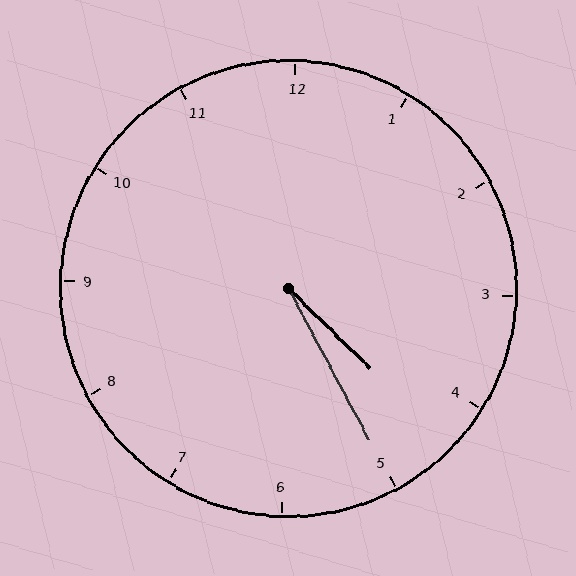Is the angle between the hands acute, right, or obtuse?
It is acute.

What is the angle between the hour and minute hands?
Approximately 18 degrees.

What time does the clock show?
4:25.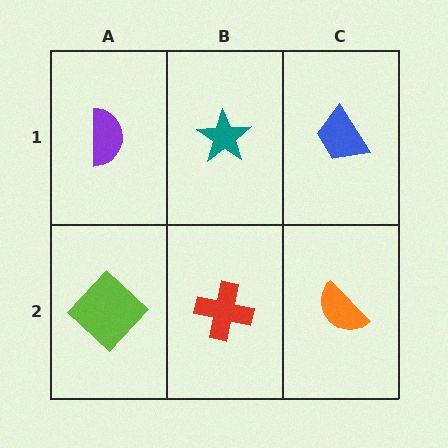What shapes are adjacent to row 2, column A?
A purple semicircle (row 1, column A), a red cross (row 2, column B).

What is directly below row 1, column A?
A lime diamond.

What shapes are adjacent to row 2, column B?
A teal star (row 1, column B), a lime diamond (row 2, column A), an orange semicircle (row 2, column C).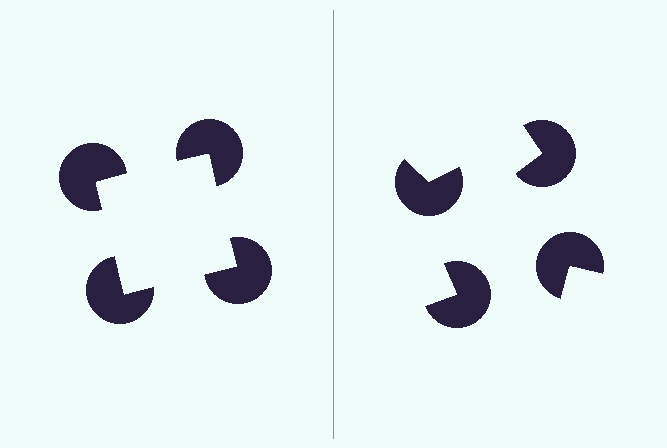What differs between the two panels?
The pac-man discs are positioned identically on both sides; only the wedge orientations differ. On the left they align to a square; on the right they are misaligned.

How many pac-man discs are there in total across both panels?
8 — 4 on each side.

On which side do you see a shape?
An illusory square appears on the left side. On the right side the wedge cuts are rotated, so no coherent shape forms.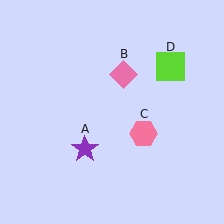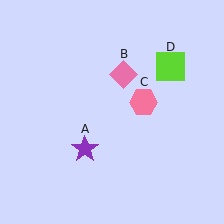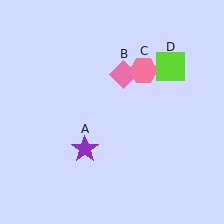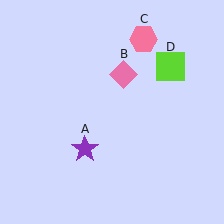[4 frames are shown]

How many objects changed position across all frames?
1 object changed position: pink hexagon (object C).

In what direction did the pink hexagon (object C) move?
The pink hexagon (object C) moved up.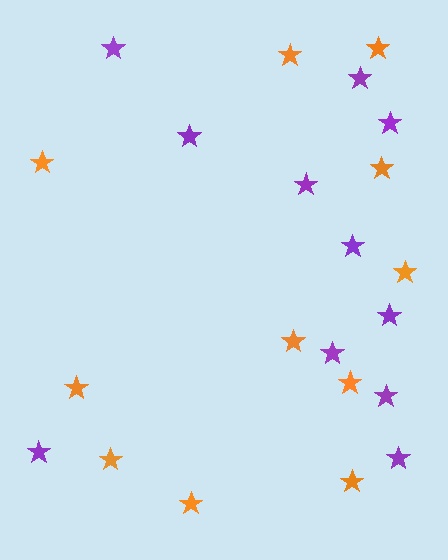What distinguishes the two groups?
There are 2 groups: one group of purple stars (11) and one group of orange stars (11).